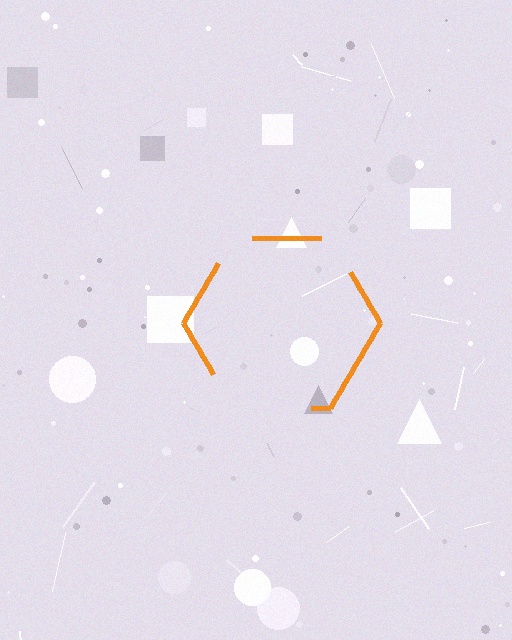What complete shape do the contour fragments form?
The contour fragments form a hexagon.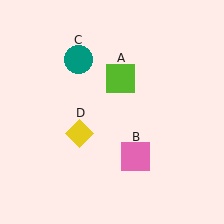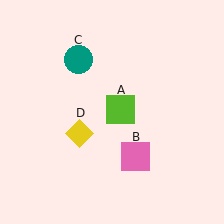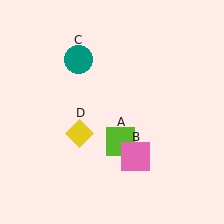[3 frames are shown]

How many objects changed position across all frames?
1 object changed position: lime square (object A).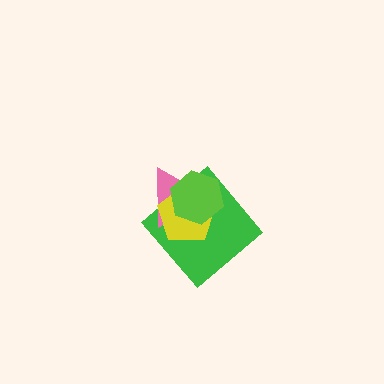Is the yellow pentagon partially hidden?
Yes, it is partially covered by another shape.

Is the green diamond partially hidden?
Yes, it is partially covered by another shape.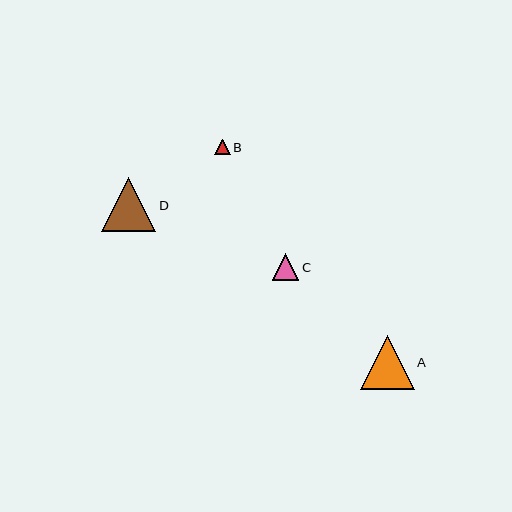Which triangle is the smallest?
Triangle B is the smallest with a size of approximately 15 pixels.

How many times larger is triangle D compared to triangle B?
Triangle D is approximately 3.5 times the size of triangle B.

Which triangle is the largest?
Triangle D is the largest with a size of approximately 54 pixels.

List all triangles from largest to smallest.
From largest to smallest: D, A, C, B.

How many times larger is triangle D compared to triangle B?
Triangle D is approximately 3.5 times the size of triangle B.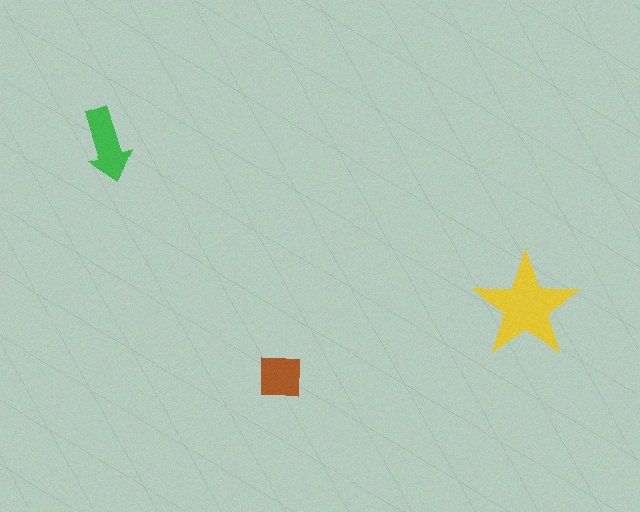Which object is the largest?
The yellow star.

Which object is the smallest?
The brown square.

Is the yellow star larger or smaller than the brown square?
Larger.